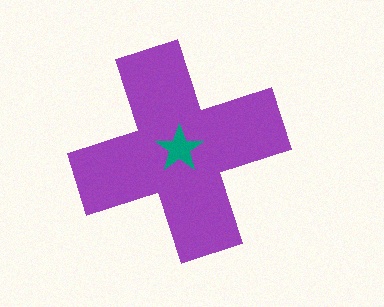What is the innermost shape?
The teal star.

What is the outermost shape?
The purple cross.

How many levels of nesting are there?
2.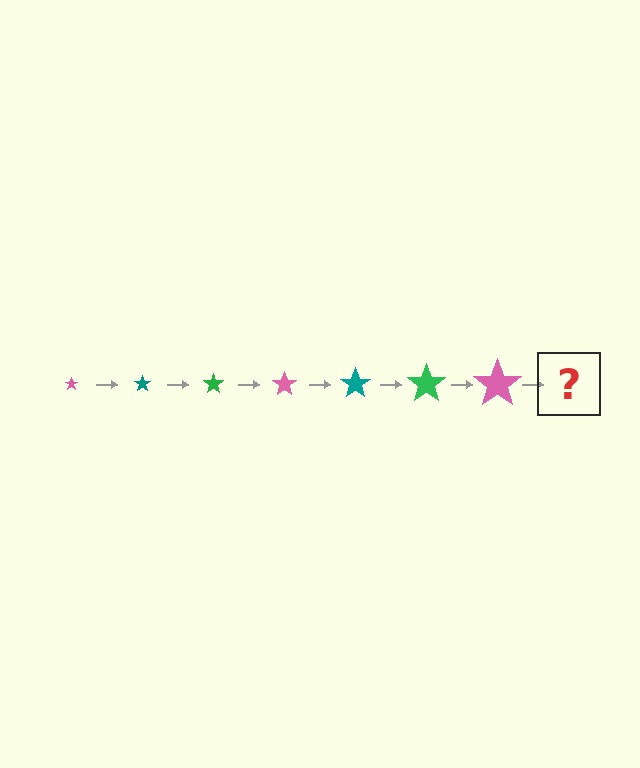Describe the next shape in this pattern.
It should be a teal star, larger than the previous one.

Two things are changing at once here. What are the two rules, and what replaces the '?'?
The two rules are that the star grows larger each step and the color cycles through pink, teal, and green. The '?' should be a teal star, larger than the previous one.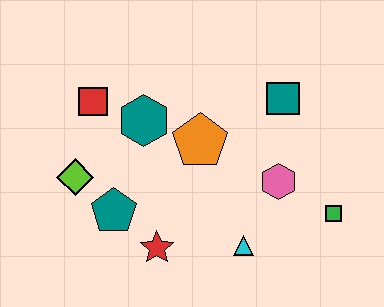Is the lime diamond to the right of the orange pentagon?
No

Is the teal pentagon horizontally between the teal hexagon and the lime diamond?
Yes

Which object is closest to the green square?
The pink hexagon is closest to the green square.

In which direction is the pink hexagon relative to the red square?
The pink hexagon is to the right of the red square.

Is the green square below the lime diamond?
Yes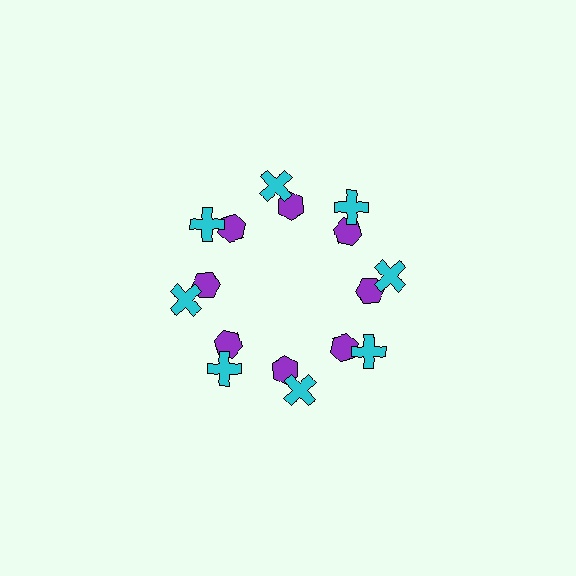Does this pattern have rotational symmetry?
Yes, this pattern has 8-fold rotational symmetry. It looks the same after rotating 45 degrees around the center.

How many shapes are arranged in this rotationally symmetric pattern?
There are 16 shapes, arranged in 8 groups of 2.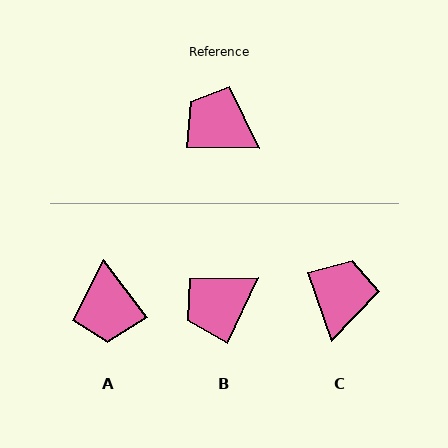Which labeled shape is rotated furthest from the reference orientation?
A, about 127 degrees away.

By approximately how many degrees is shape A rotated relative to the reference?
Approximately 127 degrees counter-clockwise.